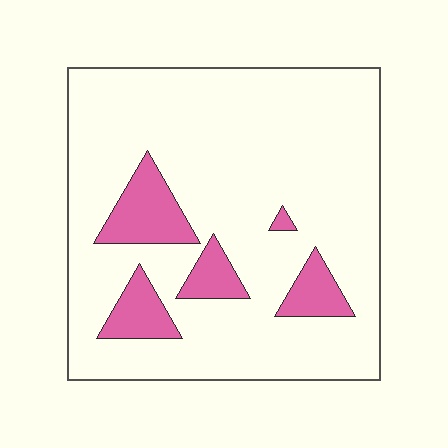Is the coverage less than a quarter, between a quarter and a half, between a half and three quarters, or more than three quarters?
Less than a quarter.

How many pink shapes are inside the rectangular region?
5.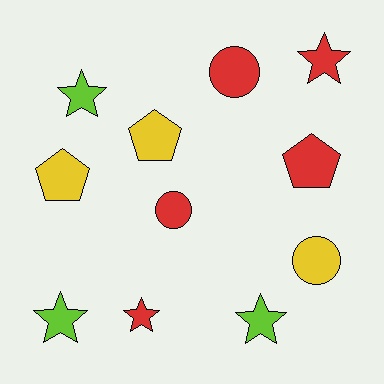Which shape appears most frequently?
Star, with 5 objects.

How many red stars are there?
There are 2 red stars.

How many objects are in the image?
There are 11 objects.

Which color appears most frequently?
Red, with 5 objects.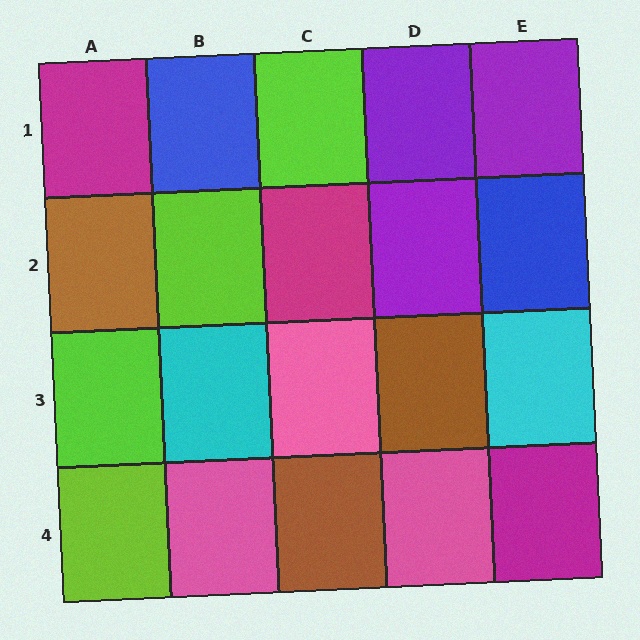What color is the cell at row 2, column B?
Lime.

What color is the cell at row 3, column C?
Pink.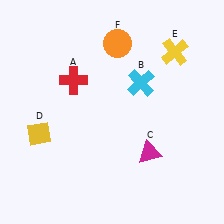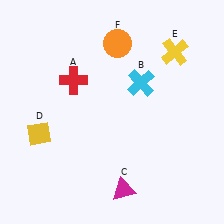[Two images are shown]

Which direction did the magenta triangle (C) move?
The magenta triangle (C) moved down.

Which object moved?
The magenta triangle (C) moved down.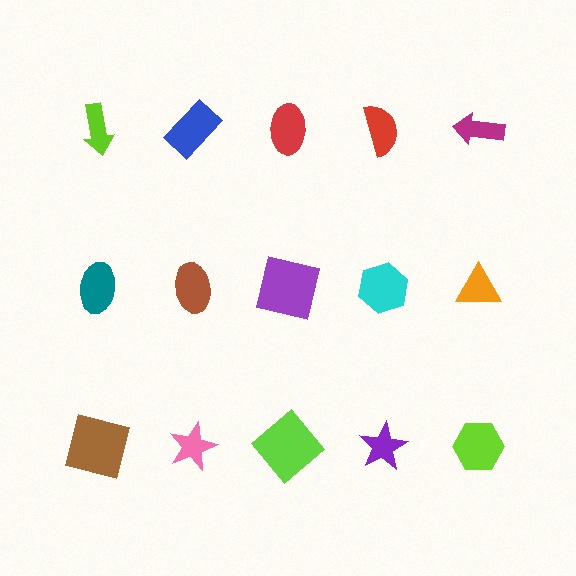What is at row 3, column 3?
A lime diamond.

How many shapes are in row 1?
5 shapes.